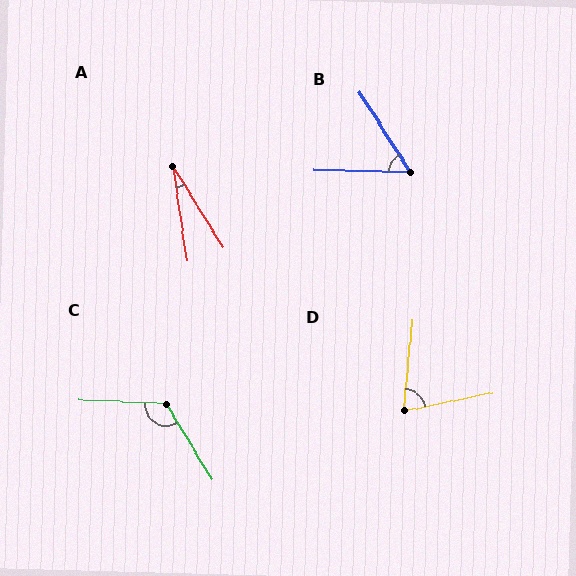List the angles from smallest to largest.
A (23°), B (56°), D (73°), C (124°).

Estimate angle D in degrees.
Approximately 73 degrees.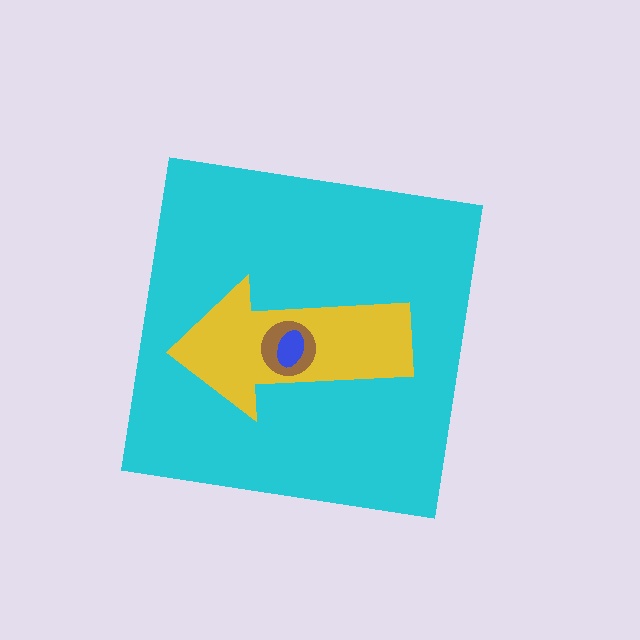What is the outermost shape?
The cyan square.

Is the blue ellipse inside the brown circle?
Yes.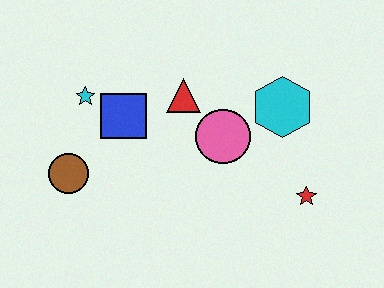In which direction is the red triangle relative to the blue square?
The red triangle is to the right of the blue square.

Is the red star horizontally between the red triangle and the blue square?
No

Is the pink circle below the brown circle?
No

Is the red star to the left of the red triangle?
No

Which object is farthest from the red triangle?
The red star is farthest from the red triangle.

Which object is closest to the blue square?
The cyan star is closest to the blue square.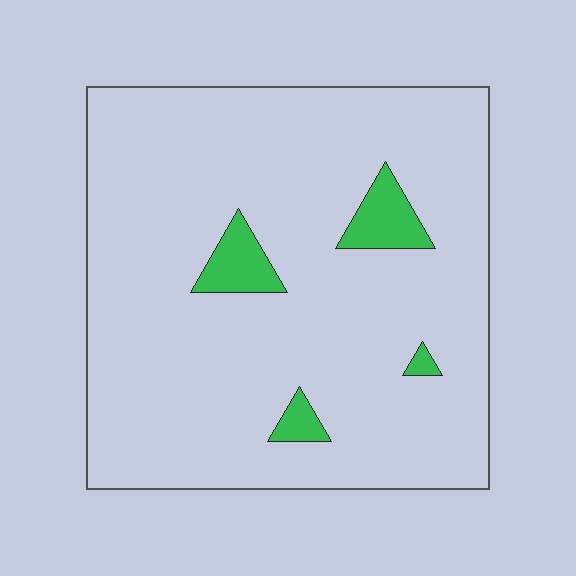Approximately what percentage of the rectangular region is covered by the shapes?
Approximately 5%.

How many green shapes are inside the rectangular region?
4.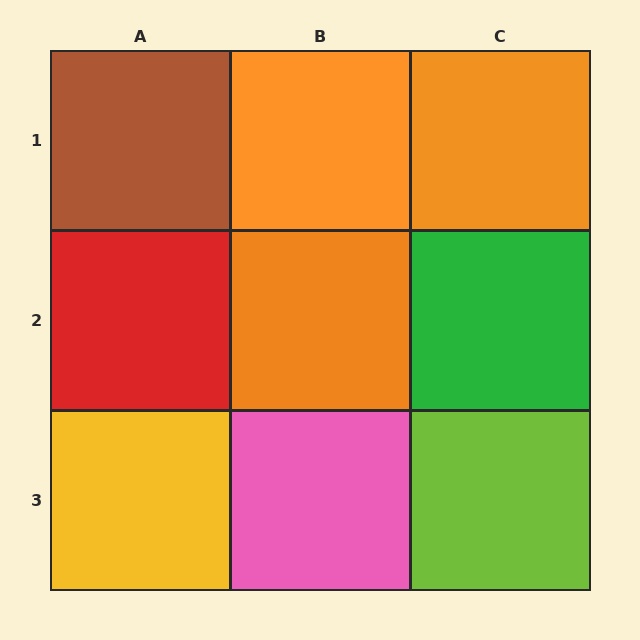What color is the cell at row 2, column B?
Orange.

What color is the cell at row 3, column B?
Pink.